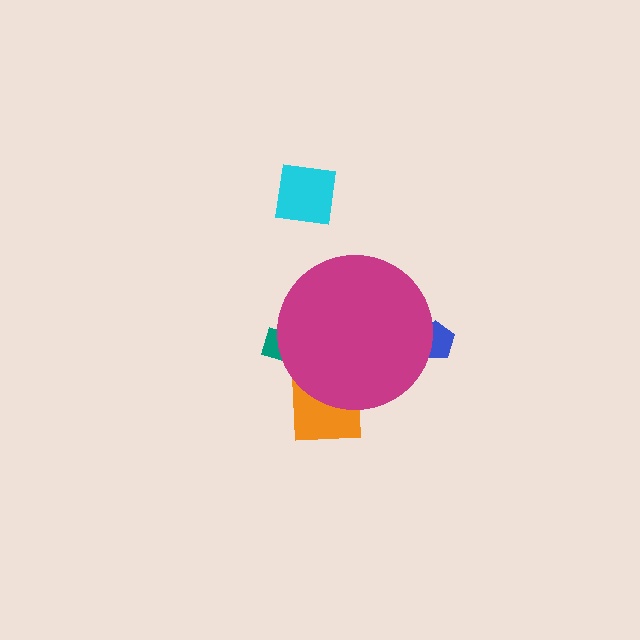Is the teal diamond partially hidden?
Yes, the teal diamond is partially hidden behind the magenta circle.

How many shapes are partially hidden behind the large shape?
3 shapes are partially hidden.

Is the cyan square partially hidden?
No, the cyan square is fully visible.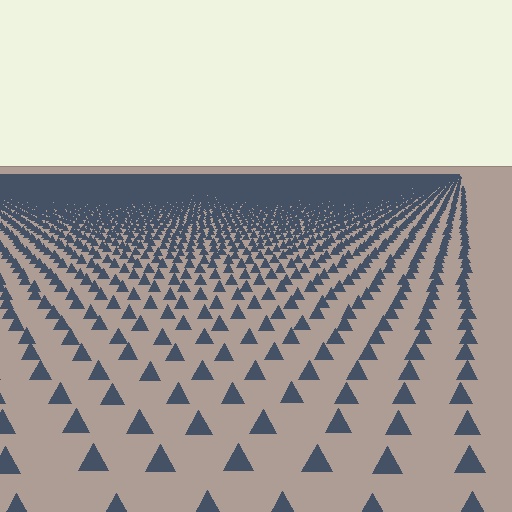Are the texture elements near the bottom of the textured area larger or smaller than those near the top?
Larger. Near the bottom, elements are closer to the viewer and appear at a bigger on-screen size.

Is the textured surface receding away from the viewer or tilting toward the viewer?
The surface is receding away from the viewer. Texture elements get smaller and denser toward the top.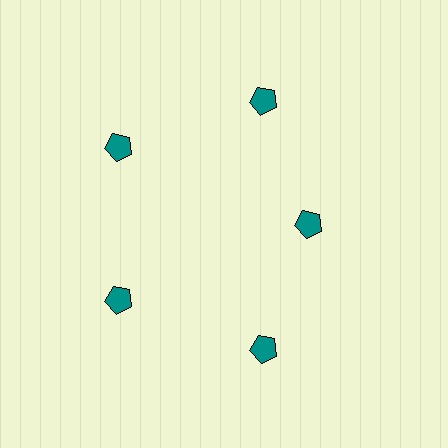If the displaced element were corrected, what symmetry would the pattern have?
It would have 5-fold rotational symmetry — the pattern would map onto itself every 72 degrees.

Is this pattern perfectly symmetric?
No. The 5 teal pentagons are arranged in a ring, but one element near the 3 o'clock position is pulled inward toward the center, breaking the 5-fold rotational symmetry.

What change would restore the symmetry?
The symmetry would be restored by moving it outward, back onto the ring so that all 5 pentagons sit at equal angles and equal distance from the center.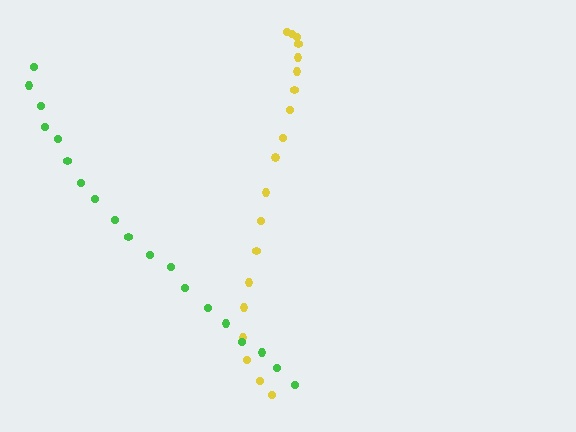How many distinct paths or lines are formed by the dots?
There are 2 distinct paths.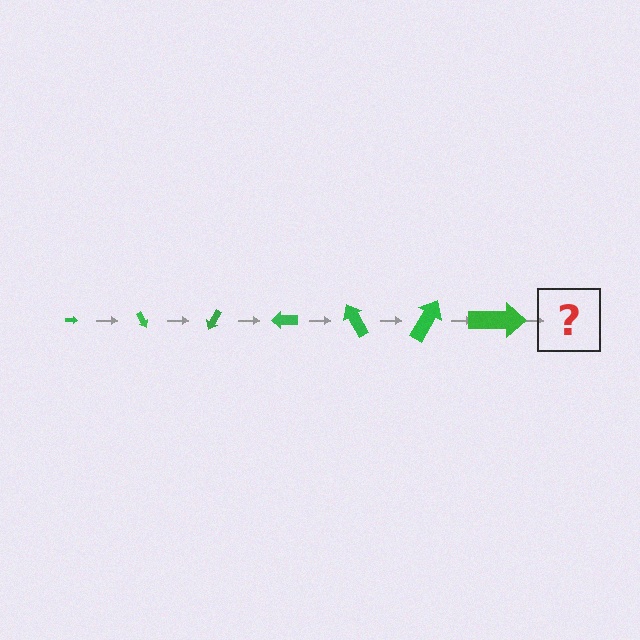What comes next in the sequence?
The next element should be an arrow, larger than the previous one and rotated 420 degrees from the start.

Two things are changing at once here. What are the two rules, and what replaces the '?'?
The two rules are that the arrow grows larger each step and it rotates 60 degrees each step. The '?' should be an arrow, larger than the previous one and rotated 420 degrees from the start.